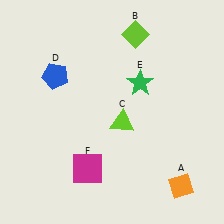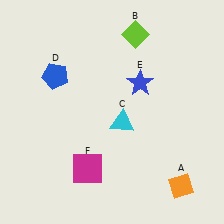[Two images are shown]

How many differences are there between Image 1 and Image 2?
There are 2 differences between the two images.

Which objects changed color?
C changed from lime to cyan. E changed from green to blue.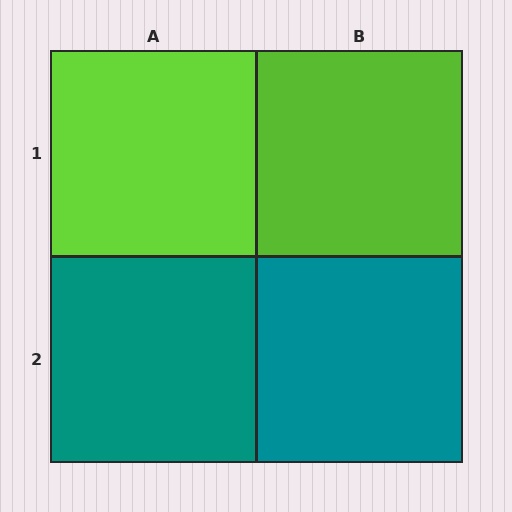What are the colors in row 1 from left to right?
Lime, lime.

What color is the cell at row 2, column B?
Teal.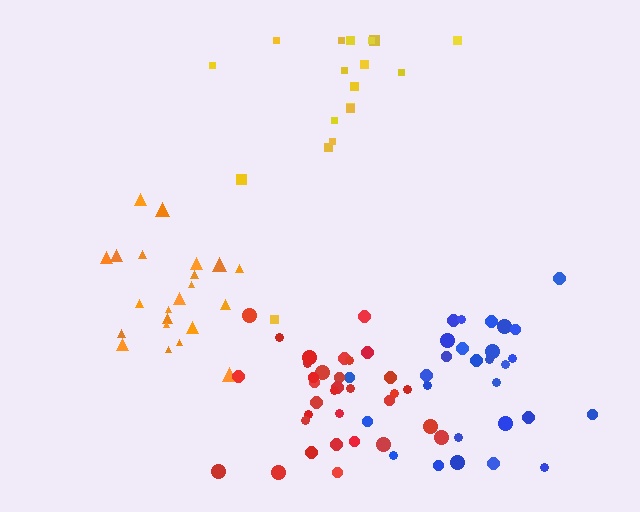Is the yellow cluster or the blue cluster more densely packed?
Blue.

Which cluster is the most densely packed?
Red.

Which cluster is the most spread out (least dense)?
Yellow.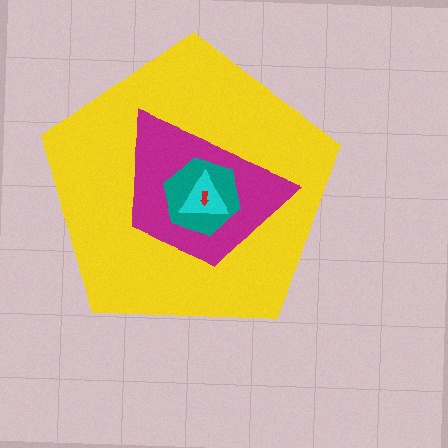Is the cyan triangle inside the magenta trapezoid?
Yes.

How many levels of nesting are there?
5.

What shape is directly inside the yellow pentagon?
The magenta trapezoid.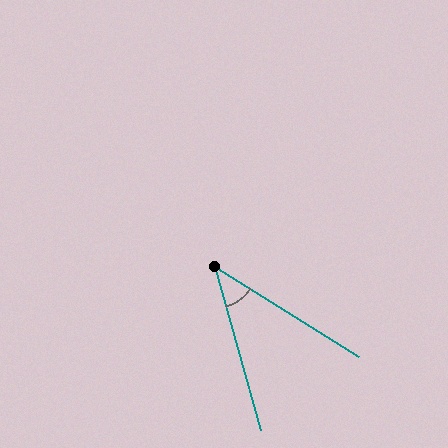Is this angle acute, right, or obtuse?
It is acute.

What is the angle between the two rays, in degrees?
Approximately 42 degrees.